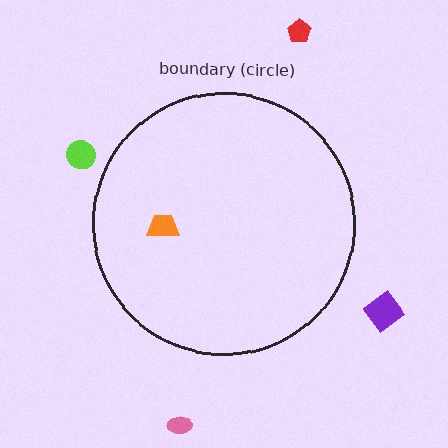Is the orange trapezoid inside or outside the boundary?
Inside.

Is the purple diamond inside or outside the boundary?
Outside.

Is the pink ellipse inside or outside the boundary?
Outside.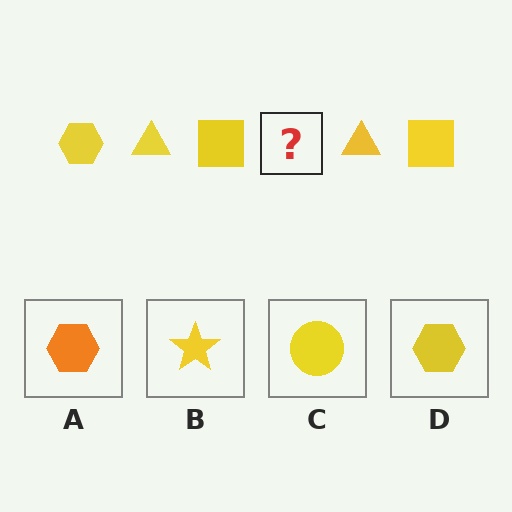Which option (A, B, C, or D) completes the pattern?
D.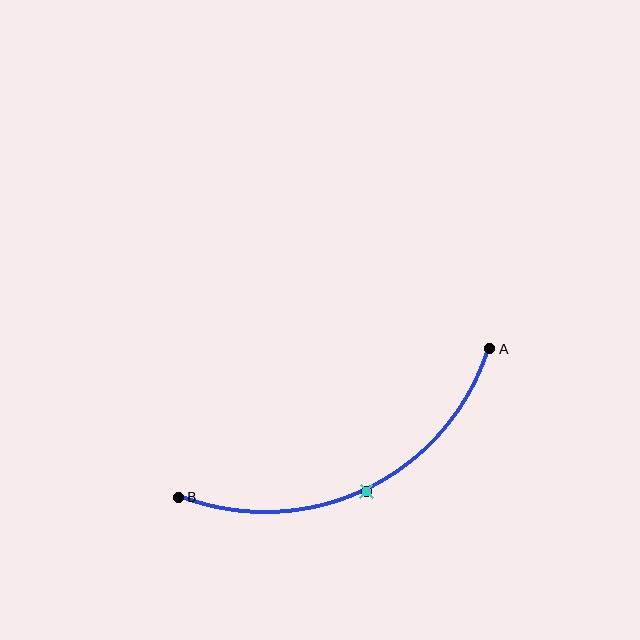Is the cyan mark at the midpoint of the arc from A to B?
Yes. The cyan mark lies on the arc at equal arc-length from both A and B — it is the arc midpoint.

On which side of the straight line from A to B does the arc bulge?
The arc bulges below the straight line connecting A and B.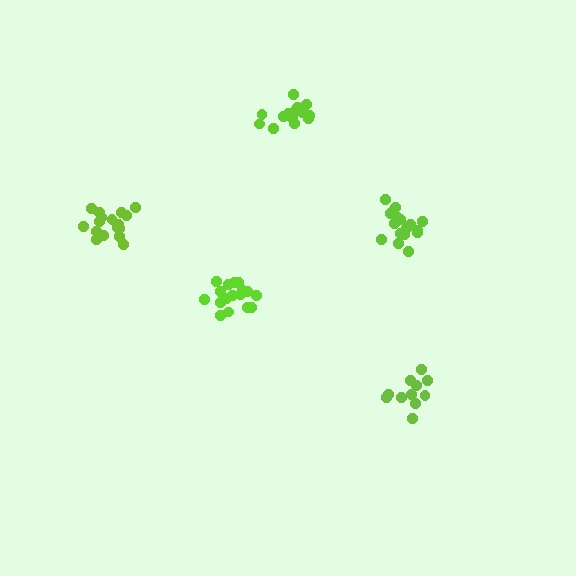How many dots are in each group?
Group 1: 17 dots, Group 2: 17 dots, Group 3: 17 dots, Group 4: 11 dots, Group 5: 14 dots (76 total).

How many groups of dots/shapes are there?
There are 5 groups.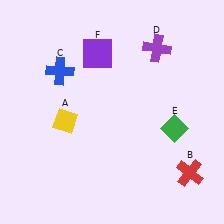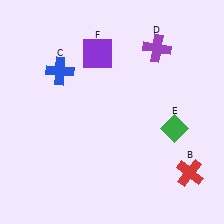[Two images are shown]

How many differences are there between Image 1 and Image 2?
There is 1 difference between the two images.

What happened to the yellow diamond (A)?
The yellow diamond (A) was removed in Image 2. It was in the bottom-left area of Image 1.